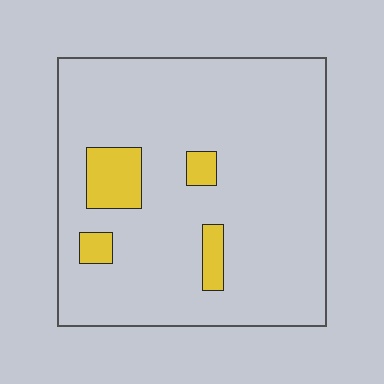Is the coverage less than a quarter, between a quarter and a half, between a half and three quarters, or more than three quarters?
Less than a quarter.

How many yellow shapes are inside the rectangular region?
4.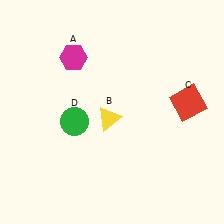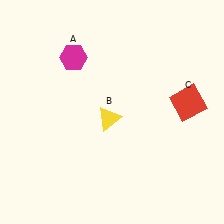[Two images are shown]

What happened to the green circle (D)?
The green circle (D) was removed in Image 2. It was in the bottom-left area of Image 1.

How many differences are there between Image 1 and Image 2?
There is 1 difference between the two images.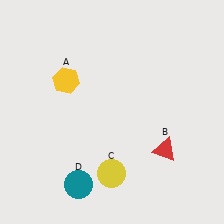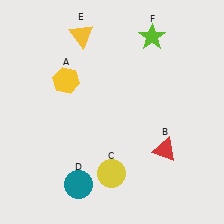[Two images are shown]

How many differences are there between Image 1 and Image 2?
There are 2 differences between the two images.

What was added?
A yellow triangle (E), a lime star (F) were added in Image 2.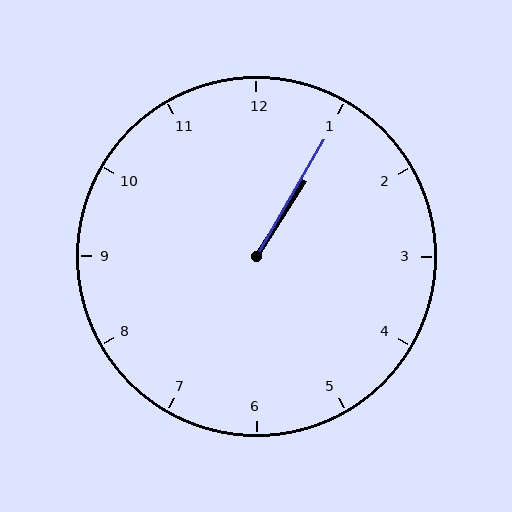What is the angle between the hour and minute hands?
Approximately 2 degrees.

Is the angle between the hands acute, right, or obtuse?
It is acute.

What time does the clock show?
1:05.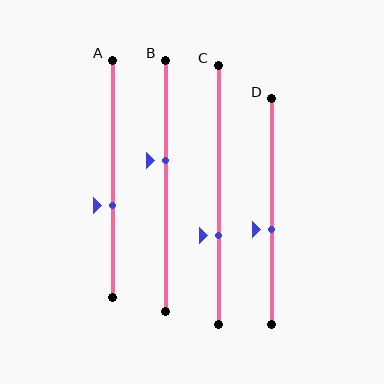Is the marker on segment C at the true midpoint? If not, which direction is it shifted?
No, the marker on segment C is shifted downward by about 16% of the segment length.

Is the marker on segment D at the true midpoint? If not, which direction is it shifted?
No, the marker on segment D is shifted downward by about 8% of the segment length.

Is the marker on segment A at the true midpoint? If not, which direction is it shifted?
No, the marker on segment A is shifted downward by about 11% of the segment length.